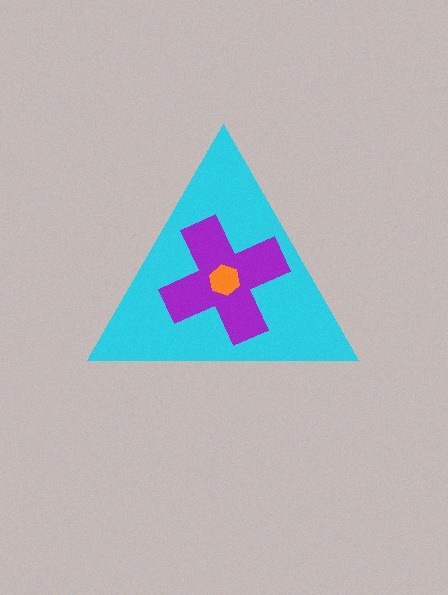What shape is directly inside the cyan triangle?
The purple cross.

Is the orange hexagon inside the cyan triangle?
Yes.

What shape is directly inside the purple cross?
The orange hexagon.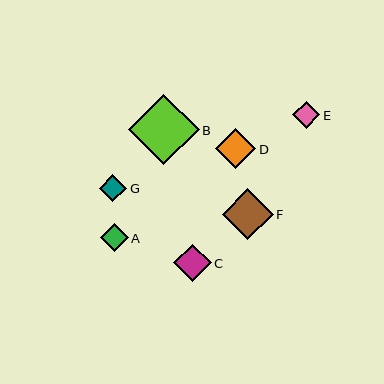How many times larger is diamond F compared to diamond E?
Diamond F is approximately 1.8 times the size of diamond E.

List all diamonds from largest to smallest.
From largest to smallest: B, F, D, C, A, E, G.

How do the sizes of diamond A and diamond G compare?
Diamond A and diamond G are approximately the same size.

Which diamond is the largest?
Diamond B is the largest with a size of approximately 71 pixels.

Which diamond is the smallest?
Diamond G is the smallest with a size of approximately 27 pixels.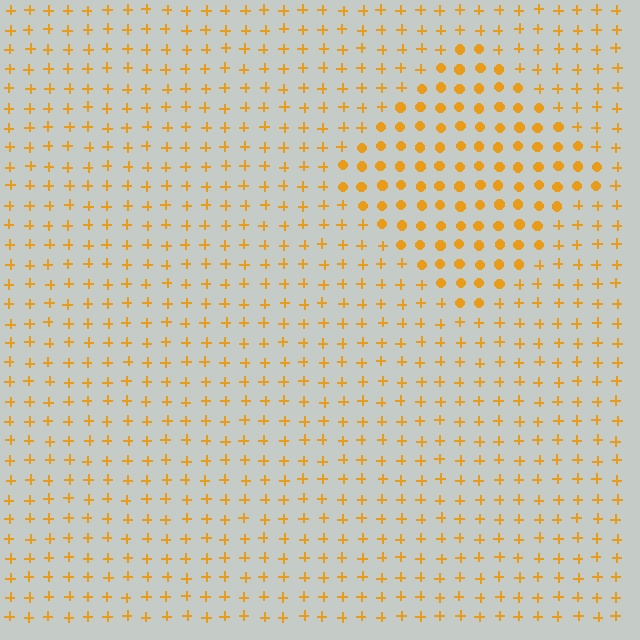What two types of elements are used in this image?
The image uses circles inside the diamond region and plus signs outside it.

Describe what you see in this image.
The image is filled with small orange elements arranged in a uniform grid. A diamond-shaped region contains circles, while the surrounding area contains plus signs. The boundary is defined purely by the change in element shape.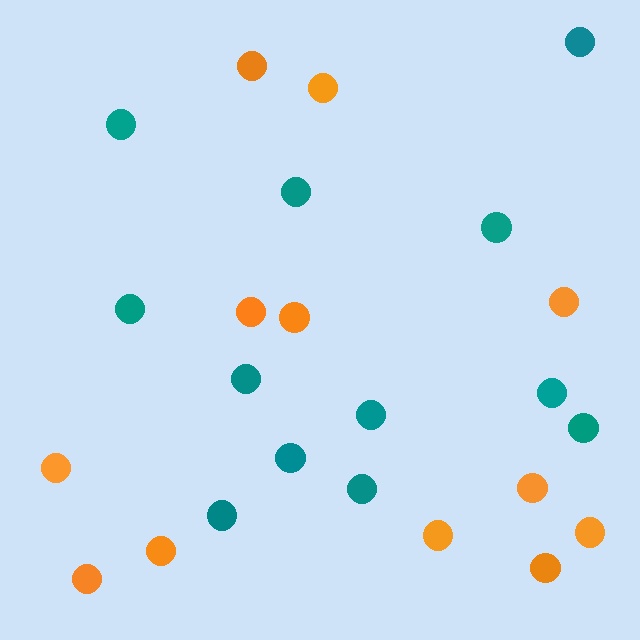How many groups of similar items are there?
There are 2 groups: one group of teal circles (12) and one group of orange circles (12).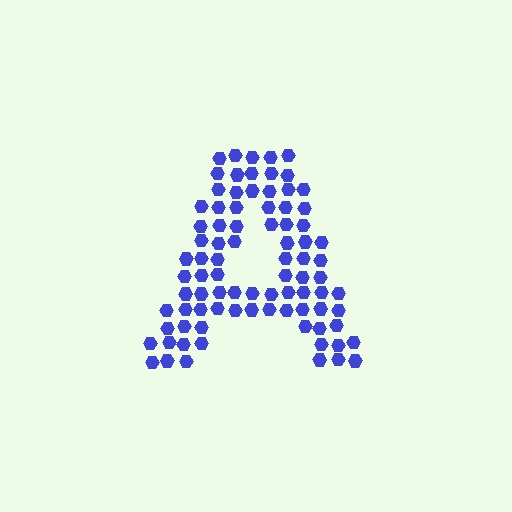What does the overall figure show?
The overall figure shows the letter A.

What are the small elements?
The small elements are hexagons.